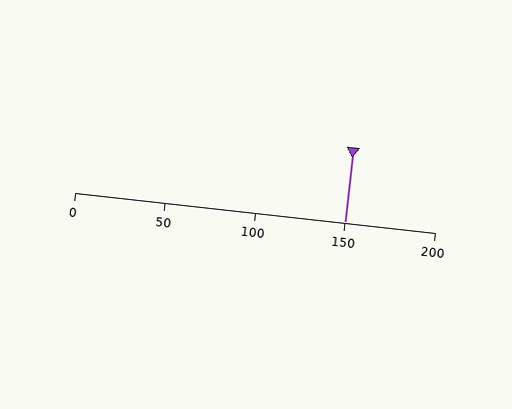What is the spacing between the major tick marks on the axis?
The major ticks are spaced 50 apart.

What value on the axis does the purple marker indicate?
The marker indicates approximately 150.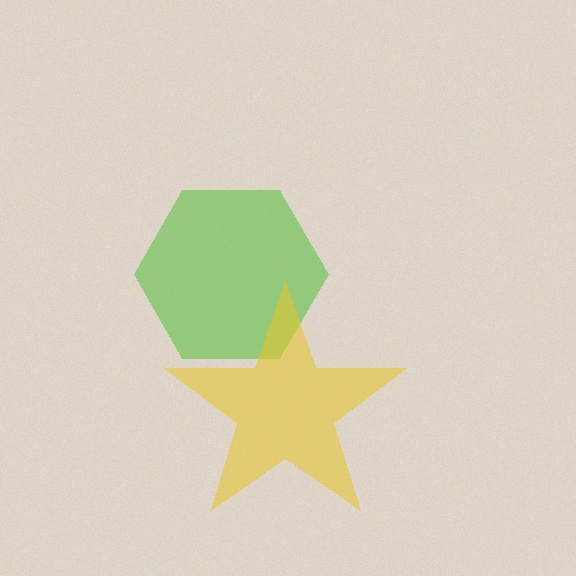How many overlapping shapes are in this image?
There are 2 overlapping shapes in the image.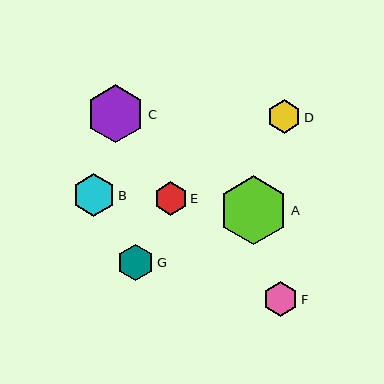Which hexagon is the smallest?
Hexagon E is the smallest with a size of approximately 33 pixels.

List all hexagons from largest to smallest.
From largest to smallest: A, C, B, G, F, D, E.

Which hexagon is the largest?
Hexagon A is the largest with a size of approximately 69 pixels.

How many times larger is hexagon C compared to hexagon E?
Hexagon C is approximately 1.7 times the size of hexagon E.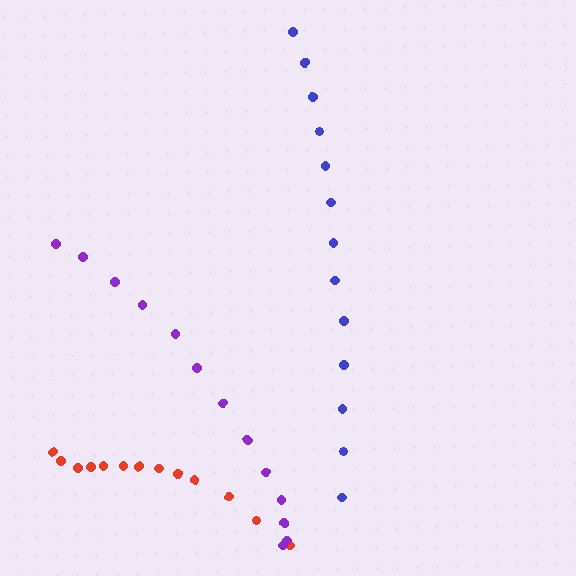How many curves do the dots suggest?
There are 3 distinct paths.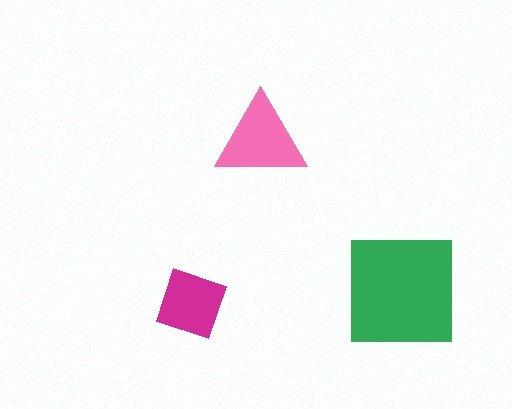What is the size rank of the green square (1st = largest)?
1st.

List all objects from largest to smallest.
The green square, the pink triangle, the magenta diamond.